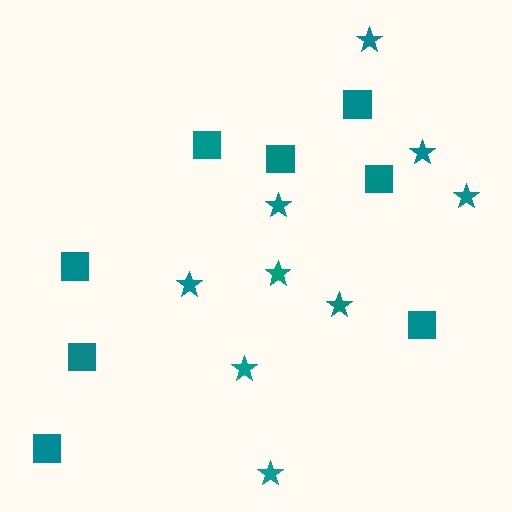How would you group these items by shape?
There are 2 groups: one group of stars (9) and one group of squares (8).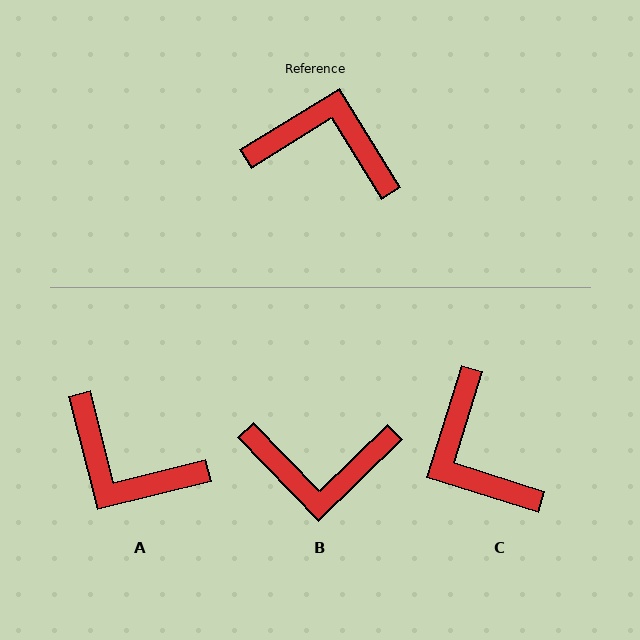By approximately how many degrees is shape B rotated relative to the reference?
Approximately 168 degrees clockwise.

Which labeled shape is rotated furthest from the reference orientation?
B, about 168 degrees away.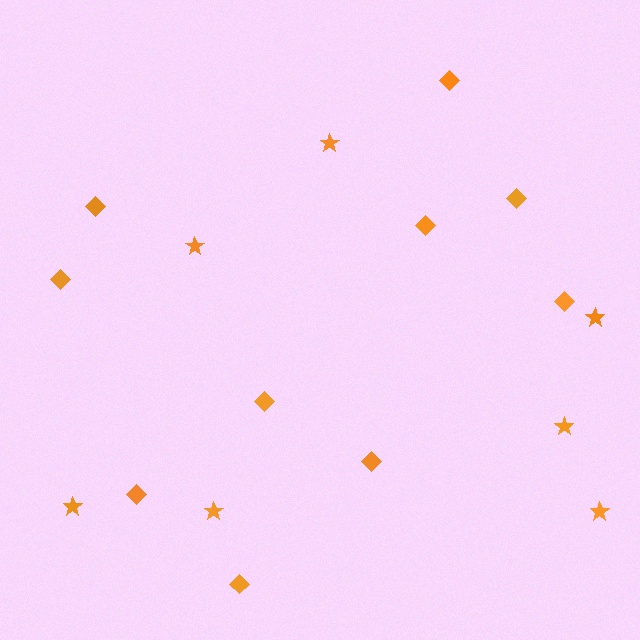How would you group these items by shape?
There are 2 groups: one group of diamonds (10) and one group of stars (7).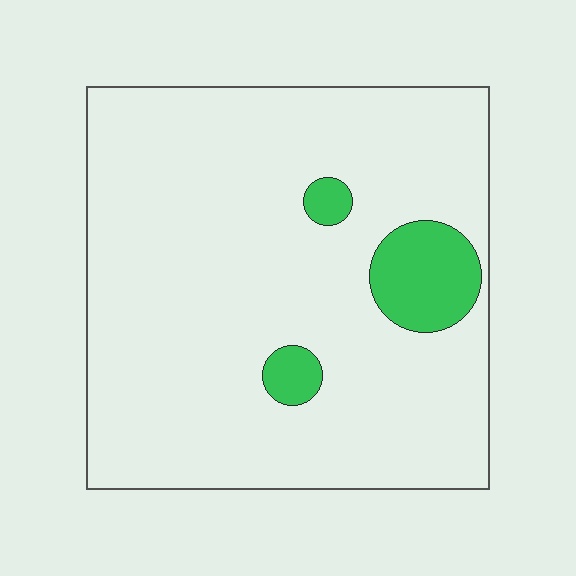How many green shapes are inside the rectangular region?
3.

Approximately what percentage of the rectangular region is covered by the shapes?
Approximately 10%.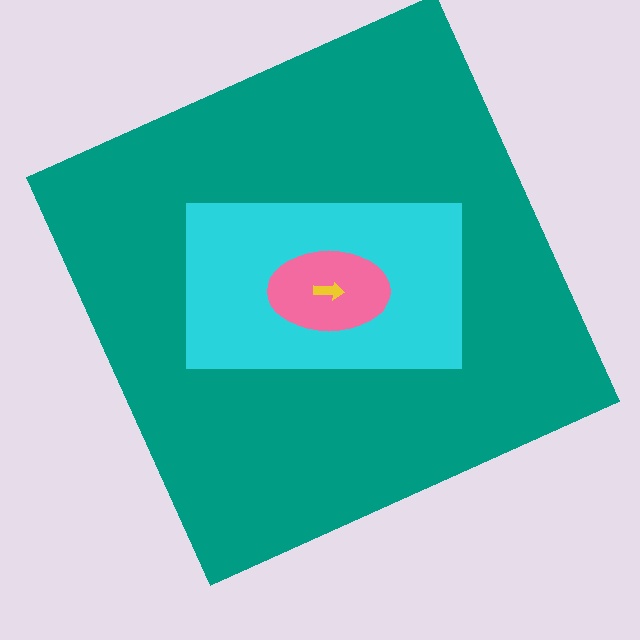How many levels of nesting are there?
4.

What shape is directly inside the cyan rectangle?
The pink ellipse.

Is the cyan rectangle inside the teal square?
Yes.